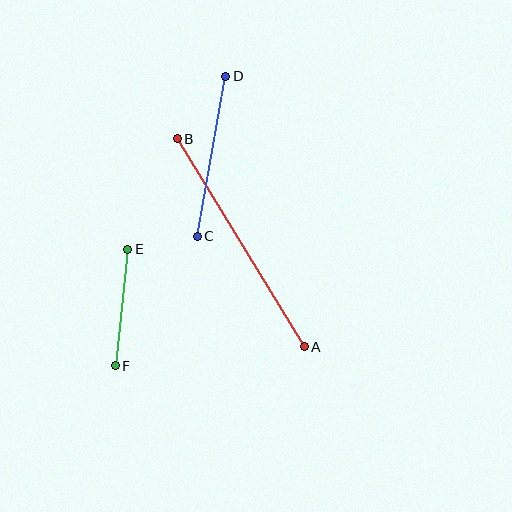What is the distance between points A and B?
The distance is approximately 244 pixels.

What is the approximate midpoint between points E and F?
The midpoint is at approximately (121, 307) pixels.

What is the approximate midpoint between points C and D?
The midpoint is at approximately (212, 156) pixels.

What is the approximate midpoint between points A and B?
The midpoint is at approximately (241, 243) pixels.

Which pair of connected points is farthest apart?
Points A and B are farthest apart.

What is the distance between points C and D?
The distance is approximately 163 pixels.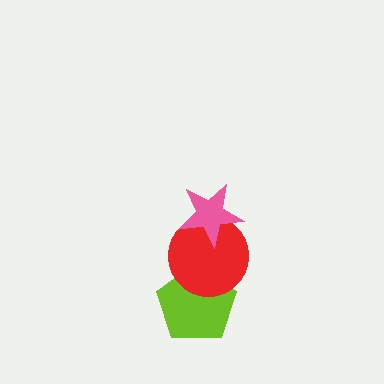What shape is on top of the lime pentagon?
The red circle is on top of the lime pentagon.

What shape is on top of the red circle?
The pink star is on top of the red circle.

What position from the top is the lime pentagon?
The lime pentagon is 3rd from the top.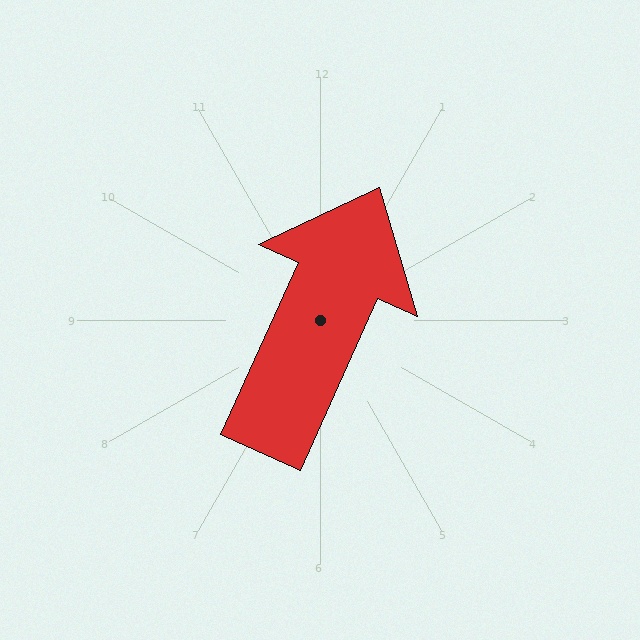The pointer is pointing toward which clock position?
Roughly 1 o'clock.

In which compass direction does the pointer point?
Northeast.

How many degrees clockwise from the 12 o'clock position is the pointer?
Approximately 24 degrees.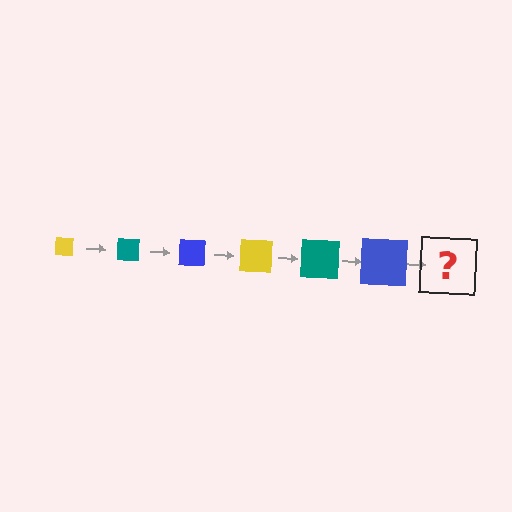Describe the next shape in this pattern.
It should be a yellow square, larger than the previous one.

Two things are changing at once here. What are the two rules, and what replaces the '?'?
The two rules are that the square grows larger each step and the color cycles through yellow, teal, and blue. The '?' should be a yellow square, larger than the previous one.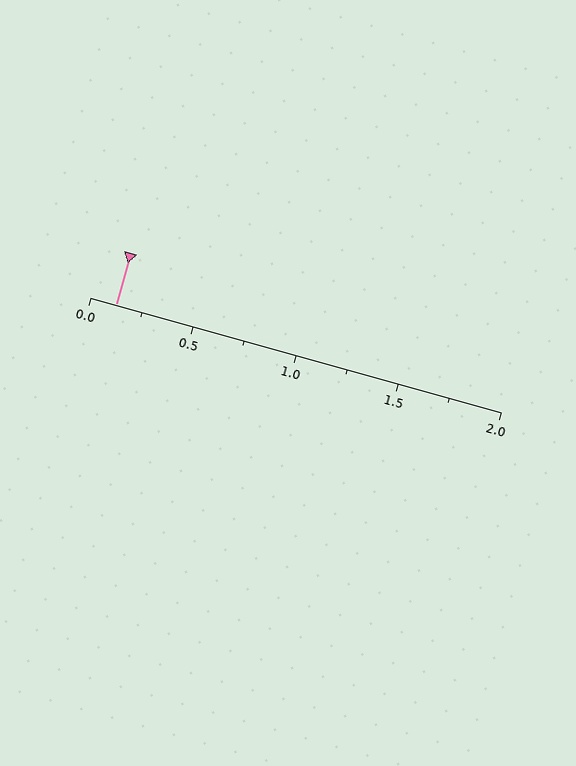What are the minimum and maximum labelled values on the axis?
The axis runs from 0.0 to 2.0.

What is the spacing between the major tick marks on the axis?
The major ticks are spaced 0.5 apart.